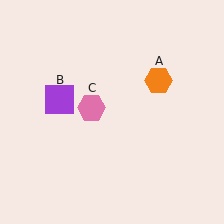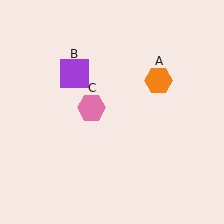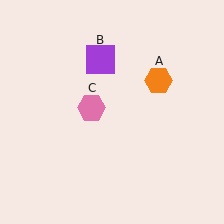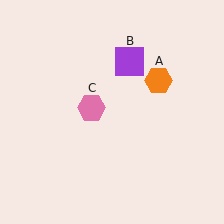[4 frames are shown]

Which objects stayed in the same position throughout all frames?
Orange hexagon (object A) and pink hexagon (object C) remained stationary.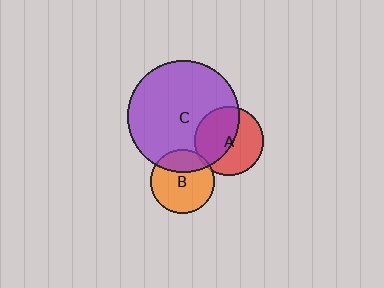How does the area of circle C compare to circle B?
Approximately 3.0 times.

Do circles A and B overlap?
Yes.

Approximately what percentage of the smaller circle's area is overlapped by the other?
Approximately 5%.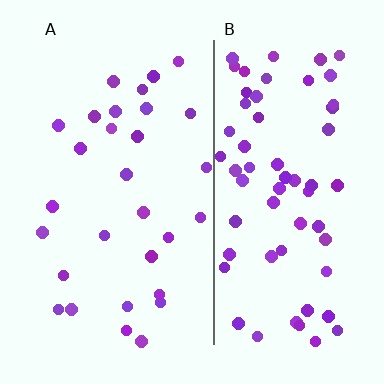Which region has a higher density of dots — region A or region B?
B (the right).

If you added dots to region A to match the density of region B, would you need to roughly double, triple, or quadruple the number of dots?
Approximately double.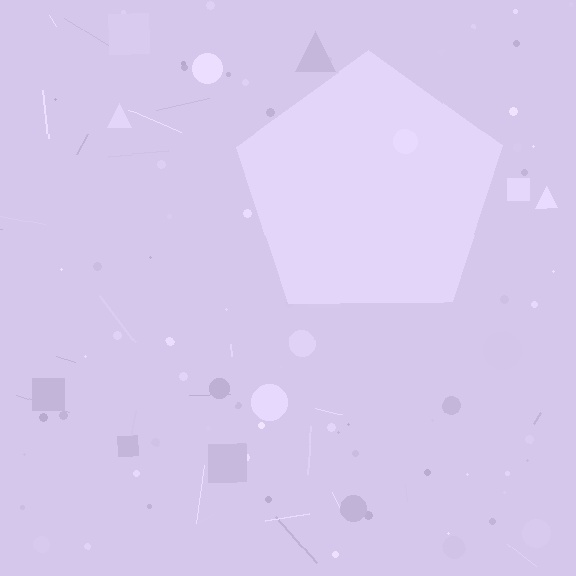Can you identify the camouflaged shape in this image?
The camouflaged shape is a pentagon.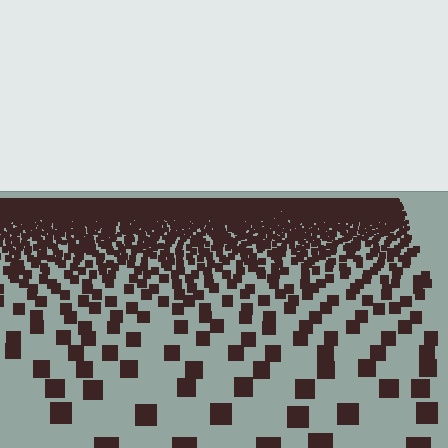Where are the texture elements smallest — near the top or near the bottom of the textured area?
Near the top.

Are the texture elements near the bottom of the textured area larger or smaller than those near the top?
Larger. Near the bottom, elements are closer to the viewer and appear at a bigger on-screen size.